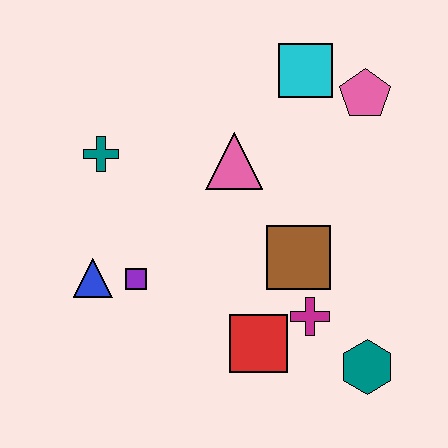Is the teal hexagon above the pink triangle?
No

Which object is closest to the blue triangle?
The purple square is closest to the blue triangle.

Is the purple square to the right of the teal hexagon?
No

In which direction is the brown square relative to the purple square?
The brown square is to the right of the purple square.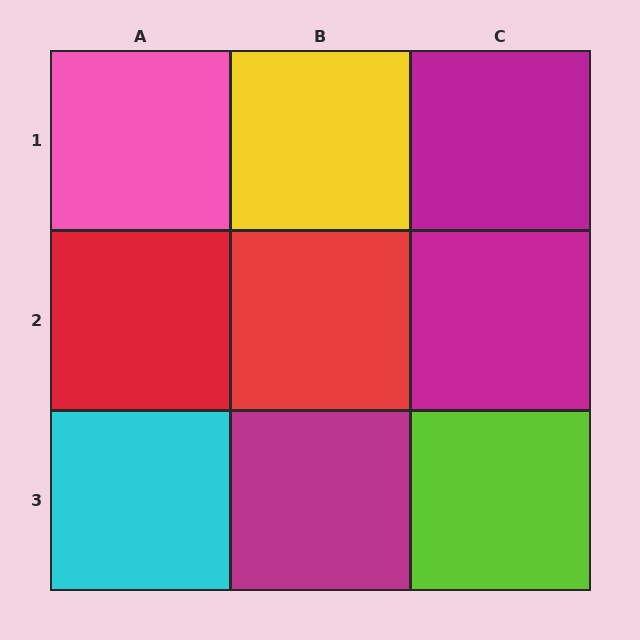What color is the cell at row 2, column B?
Red.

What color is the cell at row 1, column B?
Yellow.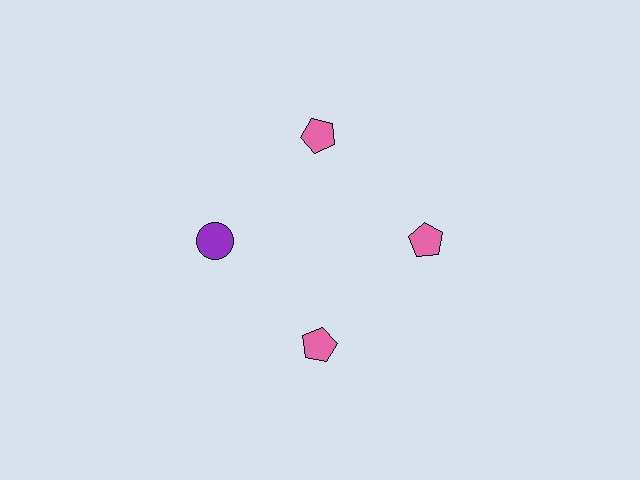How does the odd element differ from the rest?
It differs in both color (purple instead of pink) and shape (circle instead of pentagon).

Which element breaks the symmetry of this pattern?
The purple circle at roughly the 9 o'clock position breaks the symmetry. All other shapes are pink pentagons.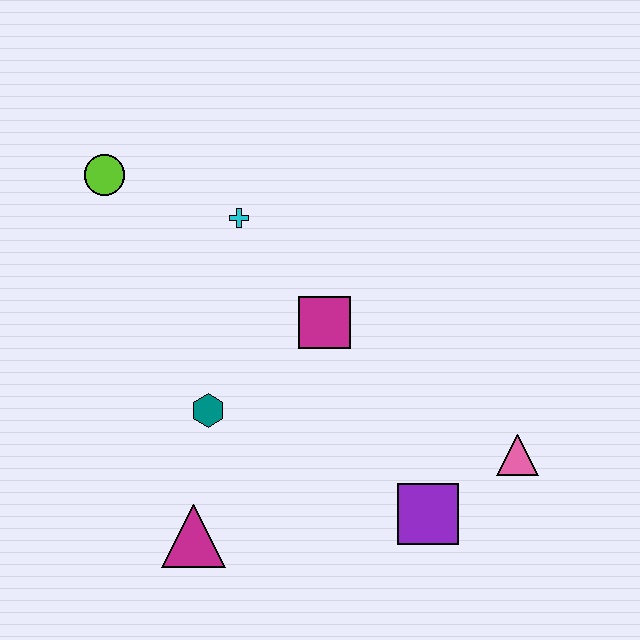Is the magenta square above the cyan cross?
No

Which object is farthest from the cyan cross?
The pink triangle is farthest from the cyan cross.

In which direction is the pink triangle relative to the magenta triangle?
The pink triangle is to the right of the magenta triangle.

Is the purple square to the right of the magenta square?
Yes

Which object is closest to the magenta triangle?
The teal hexagon is closest to the magenta triangle.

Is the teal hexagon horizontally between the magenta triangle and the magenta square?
Yes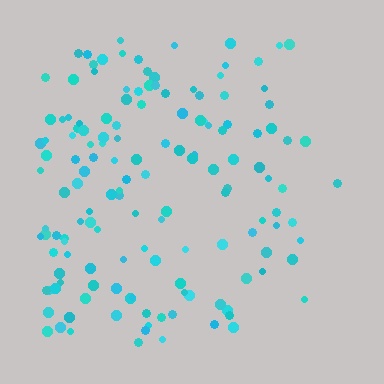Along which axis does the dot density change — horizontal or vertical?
Horizontal.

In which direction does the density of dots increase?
From right to left, with the left side densest.